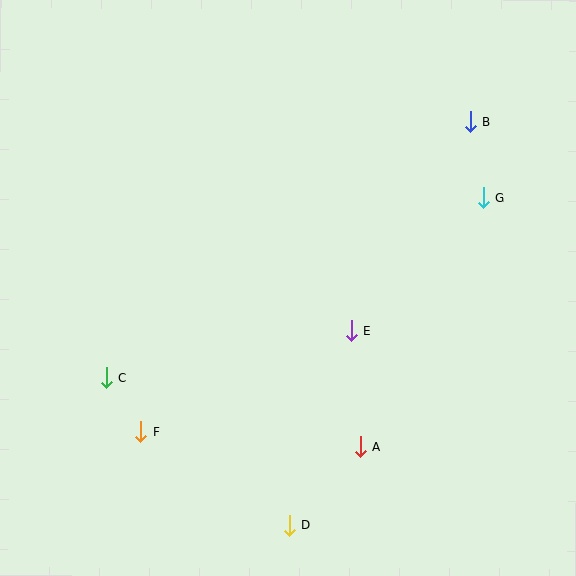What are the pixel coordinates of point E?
Point E is at (351, 331).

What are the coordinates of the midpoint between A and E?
The midpoint between A and E is at (356, 389).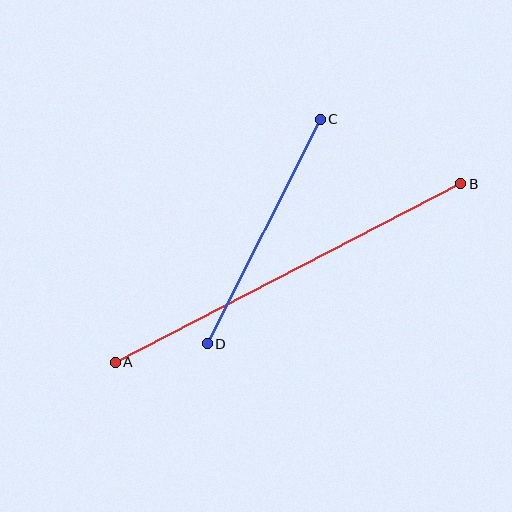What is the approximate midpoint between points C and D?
The midpoint is at approximately (264, 231) pixels.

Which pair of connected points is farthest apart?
Points A and B are farthest apart.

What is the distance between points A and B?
The distance is approximately 389 pixels.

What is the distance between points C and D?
The distance is approximately 251 pixels.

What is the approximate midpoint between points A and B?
The midpoint is at approximately (288, 273) pixels.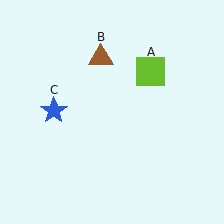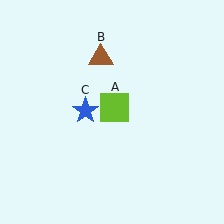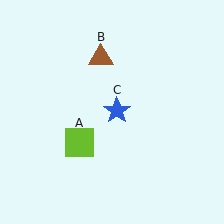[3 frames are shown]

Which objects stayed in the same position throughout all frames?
Brown triangle (object B) remained stationary.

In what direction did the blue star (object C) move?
The blue star (object C) moved right.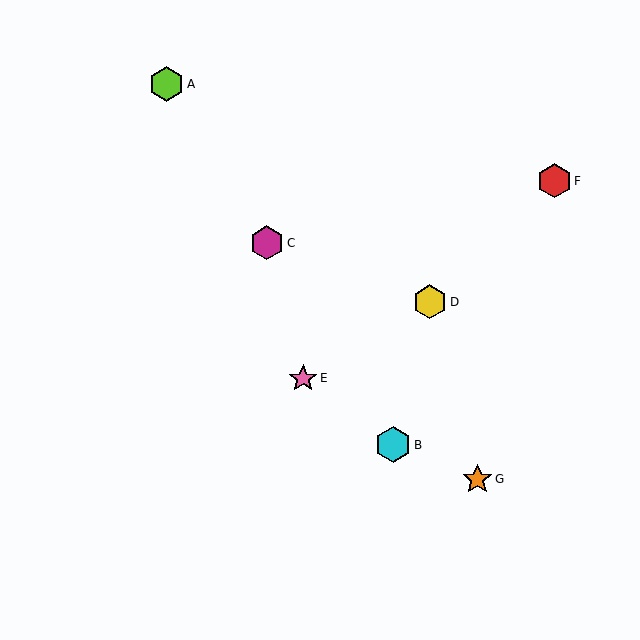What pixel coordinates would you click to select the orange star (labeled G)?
Click at (477, 479) to select the orange star G.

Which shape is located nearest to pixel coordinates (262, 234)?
The magenta hexagon (labeled C) at (267, 243) is nearest to that location.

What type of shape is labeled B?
Shape B is a cyan hexagon.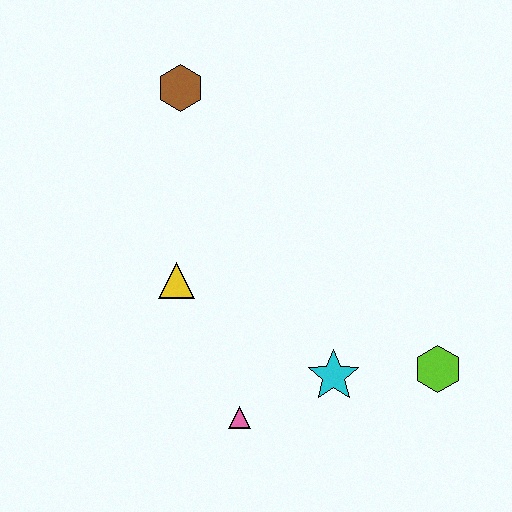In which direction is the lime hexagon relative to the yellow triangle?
The lime hexagon is to the right of the yellow triangle.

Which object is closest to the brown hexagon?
The yellow triangle is closest to the brown hexagon.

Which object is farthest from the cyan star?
The brown hexagon is farthest from the cyan star.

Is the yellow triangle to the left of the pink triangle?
Yes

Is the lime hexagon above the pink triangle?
Yes